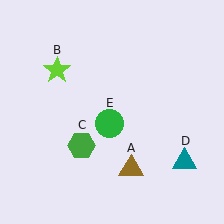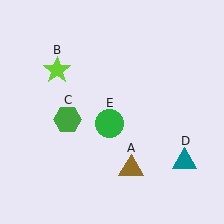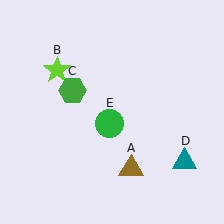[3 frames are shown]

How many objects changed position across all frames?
1 object changed position: green hexagon (object C).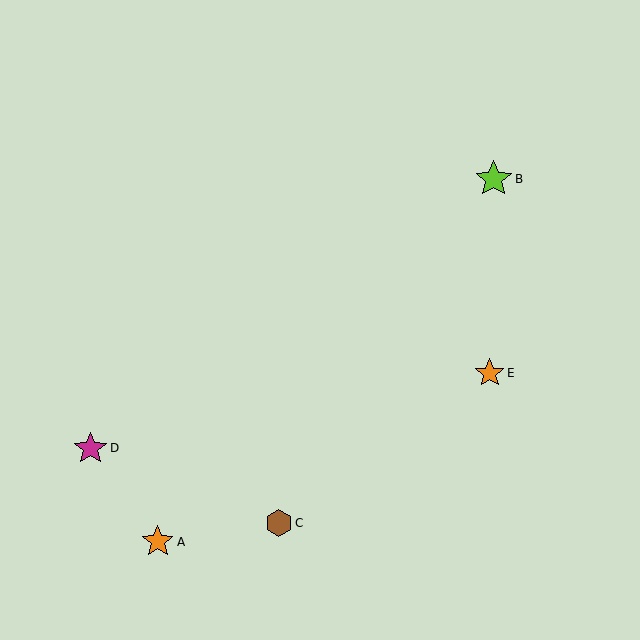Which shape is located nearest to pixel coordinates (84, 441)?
The magenta star (labeled D) at (90, 448) is nearest to that location.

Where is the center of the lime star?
The center of the lime star is at (494, 179).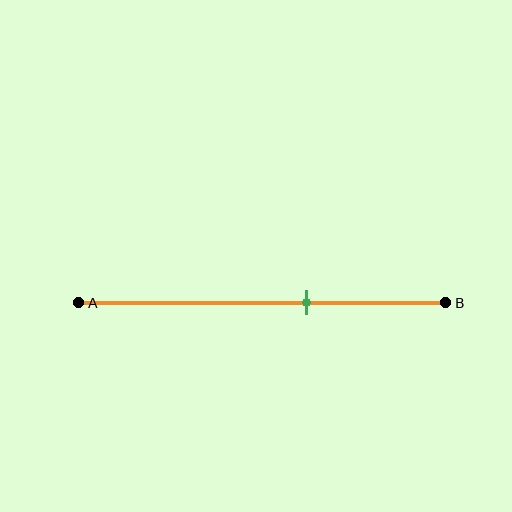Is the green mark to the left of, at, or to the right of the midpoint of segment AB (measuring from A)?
The green mark is to the right of the midpoint of segment AB.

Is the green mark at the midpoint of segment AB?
No, the mark is at about 60% from A, not at the 50% midpoint.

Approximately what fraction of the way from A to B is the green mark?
The green mark is approximately 60% of the way from A to B.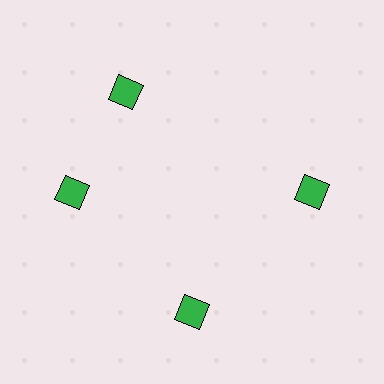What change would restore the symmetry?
The symmetry would be restored by rotating it back into even spacing with its neighbors so that all 4 diamonds sit at equal angles and equal distance from the center.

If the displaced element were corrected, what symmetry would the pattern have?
It would have 4-fold rotational symmetry — the pattern would map onto itself every 90 degrees.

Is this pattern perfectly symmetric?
No. The 4 green diamonds are arranged in a ring, but one element near the 12 o'clock position is rotated out of alignment along the ring, breaking the 4-fold rotational symmetry.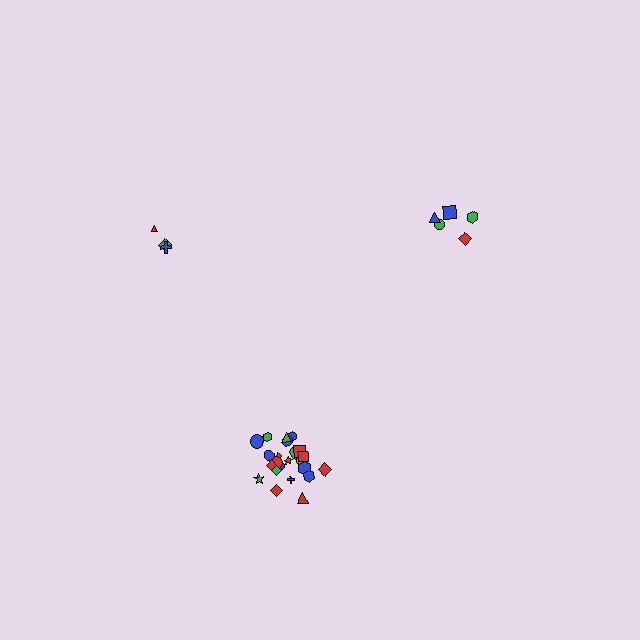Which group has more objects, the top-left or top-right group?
The top-right group.